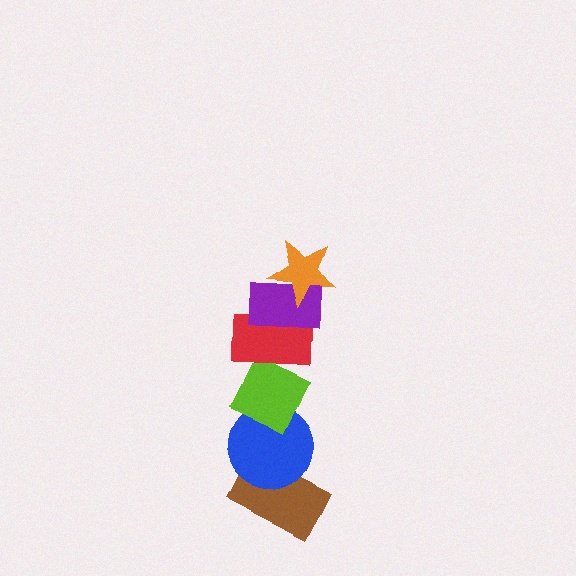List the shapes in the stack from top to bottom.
From top to bottom: the orange star, the purple rectangle, the red rectangle, the lime diamond, the blue circle, the brown rectangle.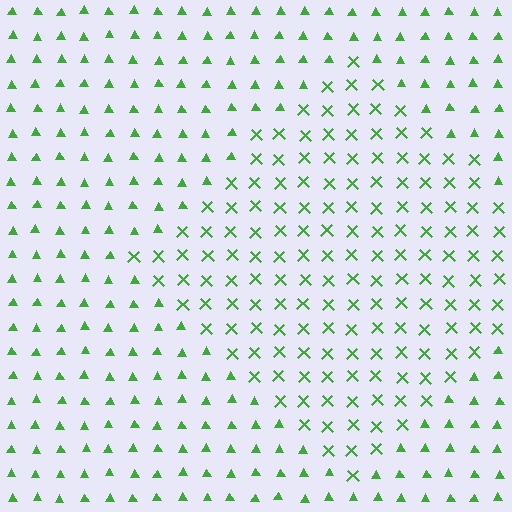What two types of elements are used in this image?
The image uses X marks inside the diamond region and triangles outside it.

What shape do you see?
I see a diamond.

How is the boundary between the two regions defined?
The boundary is defined by a change in element shape: X marks inside vs. triangles outside. All elements share the same color and spacing.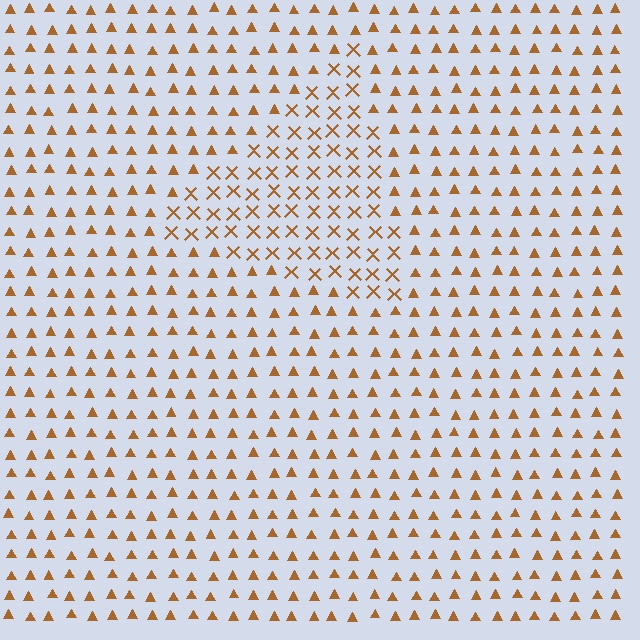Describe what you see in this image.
The image is filled with small brown elements arranged in a uniform grid. A triangle-shaped region contains X marks, while the surrounding area contains triangles. The boundary is defined purely by the change in element shape.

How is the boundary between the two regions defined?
The boundary is defined by a change in element shape: X marks inside vs. triangles outside. All elements share the same color and spacing.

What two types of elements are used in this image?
The image uses X marks inside the triangle region and triangles outside it.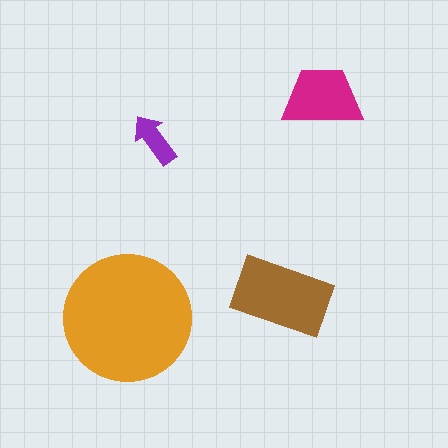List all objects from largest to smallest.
The orange circle, the brown rectangle, the magenta trapezoid, the purple arrow.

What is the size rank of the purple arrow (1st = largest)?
4th.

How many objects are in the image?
There are 4 objects in the image.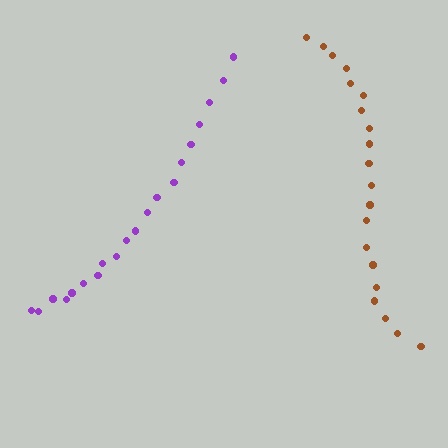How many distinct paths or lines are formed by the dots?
There are 2 distinct paths.